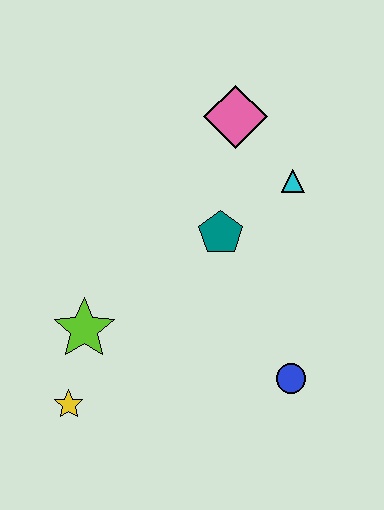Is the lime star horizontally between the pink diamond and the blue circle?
No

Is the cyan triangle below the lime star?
No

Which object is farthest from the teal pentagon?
The yellow star is farthest from the teal pentagon.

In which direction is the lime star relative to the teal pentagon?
The lime star is to the left of the teal pentagon.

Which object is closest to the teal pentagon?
The cyan triangle is closest to the teal pentagon.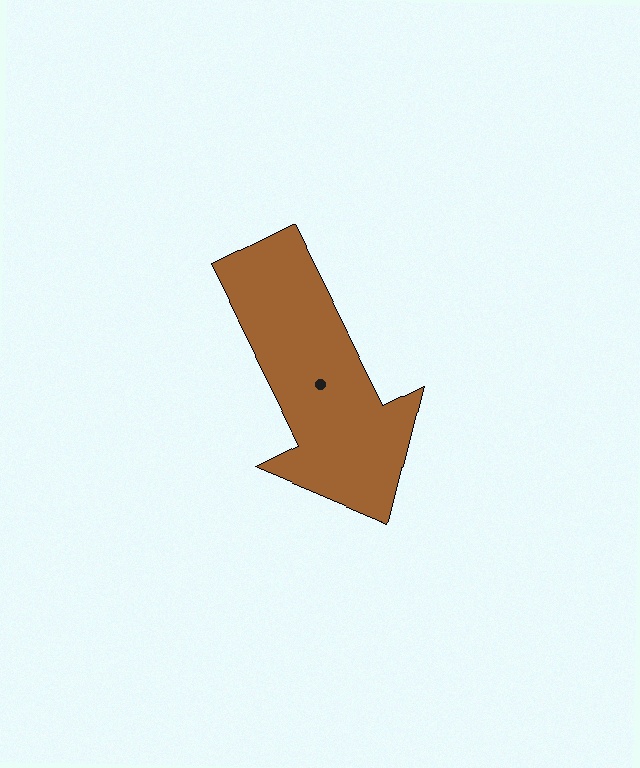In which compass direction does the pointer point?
Southeast.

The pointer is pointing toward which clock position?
Roughly 5 o'clock.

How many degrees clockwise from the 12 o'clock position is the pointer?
Approximately 154 degrees.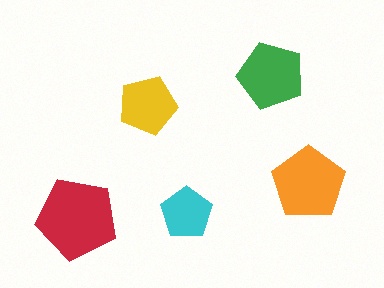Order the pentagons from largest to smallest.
the red one, the orange one, the green one, the yellow one, the cyan one.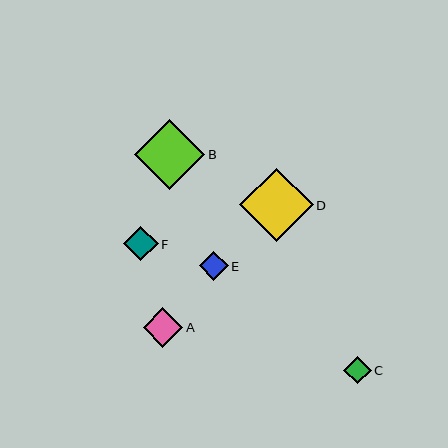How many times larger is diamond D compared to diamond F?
Diamond D is approximately 2.1 times the size of diamond F.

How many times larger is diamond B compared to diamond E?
Diamond B is approximately 2.5 times the size of diamond E.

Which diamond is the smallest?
Diamond C is the smallest with a size of approximately 27 pixels.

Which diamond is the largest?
Diamond D is the largest with a size of approximately 73 pixels.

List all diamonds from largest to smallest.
From largest to smallest: D, B, A, F, E, C.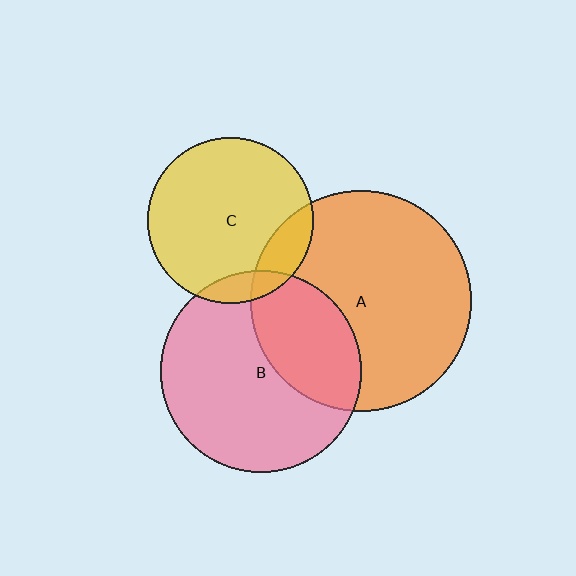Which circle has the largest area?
Circle A (orange).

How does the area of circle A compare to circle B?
Approximately 1.2 times.